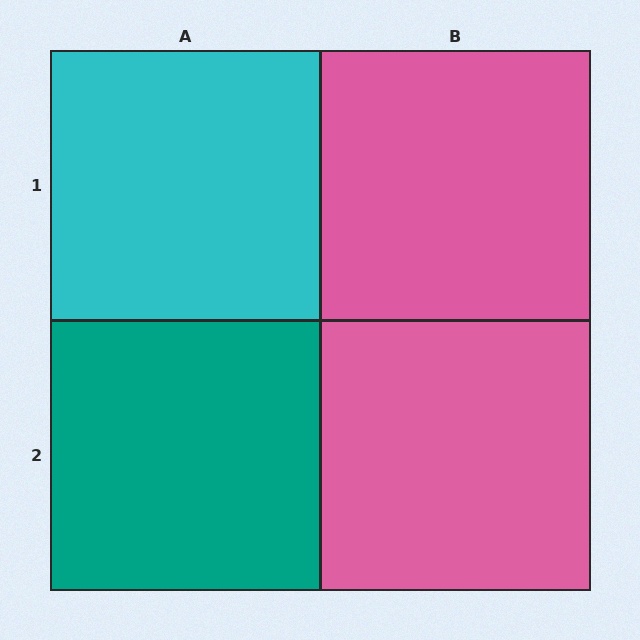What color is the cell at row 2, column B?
Pink.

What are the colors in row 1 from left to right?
Cyan, pink.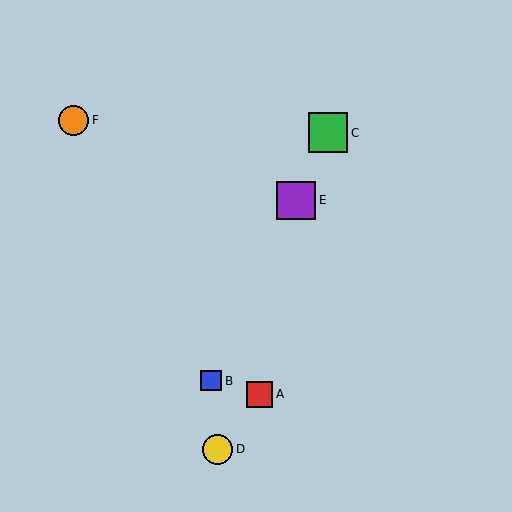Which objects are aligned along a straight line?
Objects B, C, E are aligned along a straight line.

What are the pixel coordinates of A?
Object A is at (260, 394).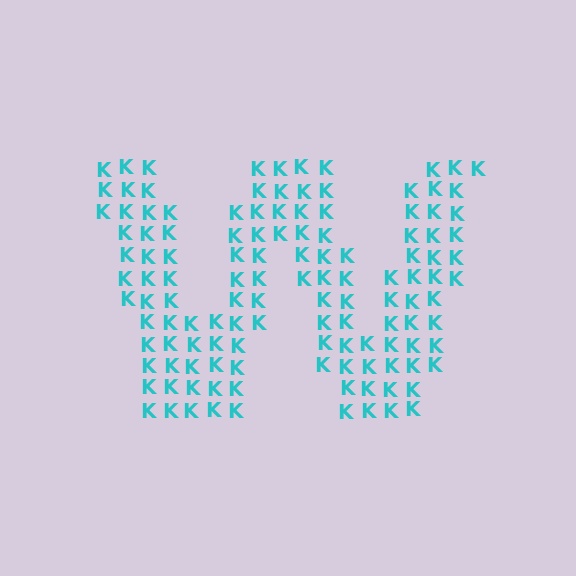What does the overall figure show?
The overall figure shows the letter W.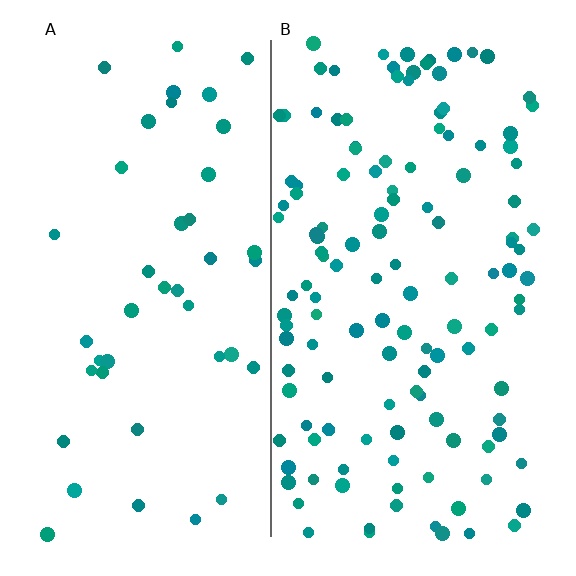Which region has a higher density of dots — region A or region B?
B (the right).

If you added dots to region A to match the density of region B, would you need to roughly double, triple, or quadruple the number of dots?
Approximately triple.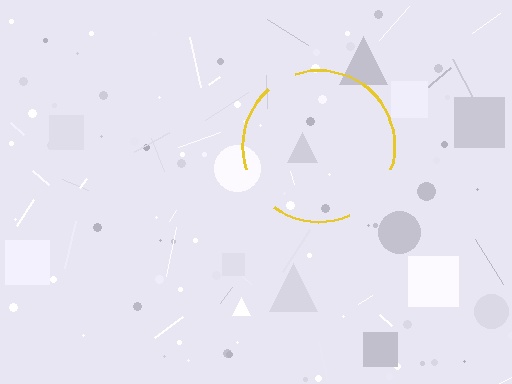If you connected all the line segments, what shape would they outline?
They would outline a circle.